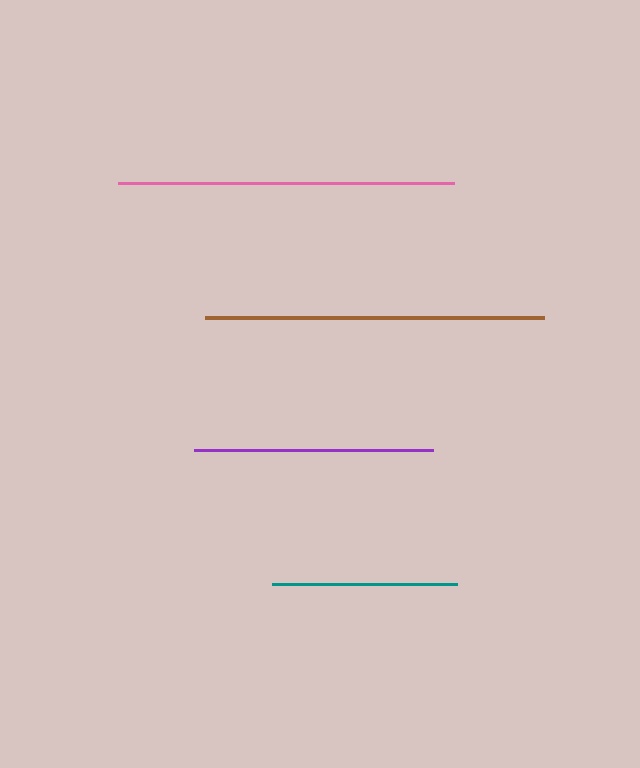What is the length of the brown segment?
The brown segment is approximately 339 pixels long.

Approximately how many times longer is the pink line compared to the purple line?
The pink line is approximately 1.4 times the length of the purple line.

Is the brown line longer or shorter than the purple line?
The brown line is longer than the purple line.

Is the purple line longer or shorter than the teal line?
The purple line is longer than the teal line.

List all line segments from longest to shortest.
From longest to shortest: brown, pink, purple, teal.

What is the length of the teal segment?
The teal segment is approximately 185 pixels long.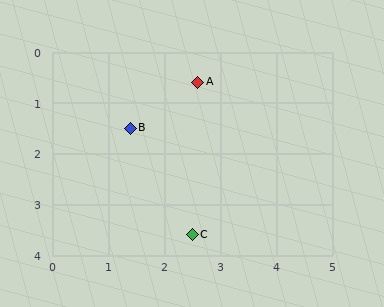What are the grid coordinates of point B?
Point B is at approximately (1.4, 1.5).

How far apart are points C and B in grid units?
Points C and B are about 2.4 grid units apart.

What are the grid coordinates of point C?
Point C is at approximately (2.5, 3.6).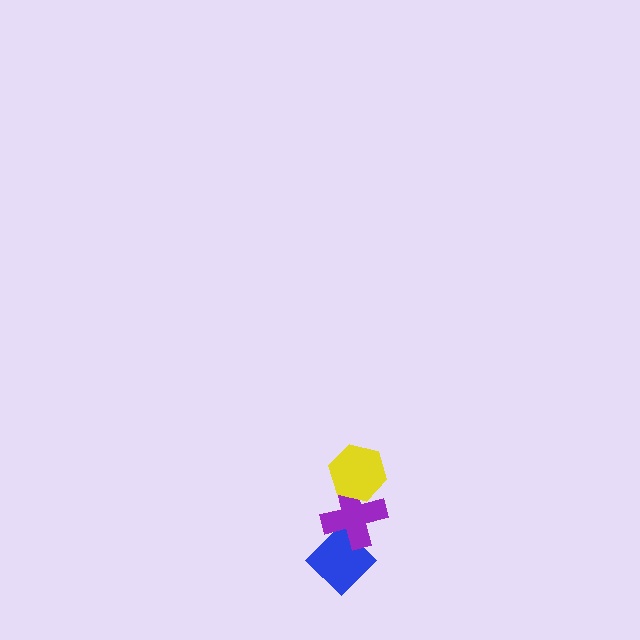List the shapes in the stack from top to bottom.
From top to bottom: the yellow hexagon, the purple cross, the blue diamond.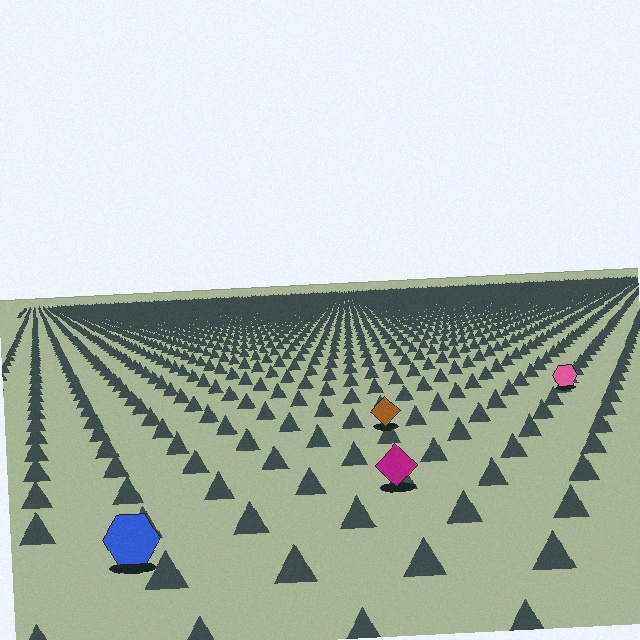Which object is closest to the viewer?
The blue hexagon is closest. The texture marks near it are larger and more spread out.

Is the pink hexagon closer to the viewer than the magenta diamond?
No. The magenta diamond is closer — you can tell from the texture gradient: the ground texture is coarser near it.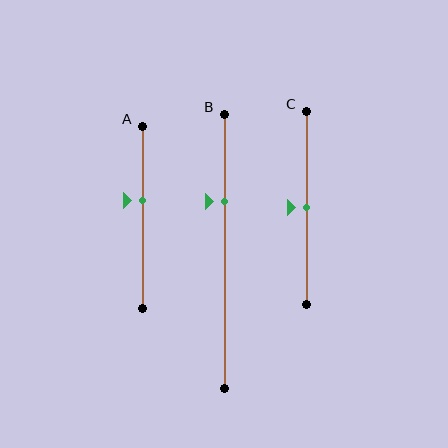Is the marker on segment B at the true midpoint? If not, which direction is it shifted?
No, the marker on segment B is shifted upward by about 18% of the segment length.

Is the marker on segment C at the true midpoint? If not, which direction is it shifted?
Yes, the marker on segment C is at the true midpoint.